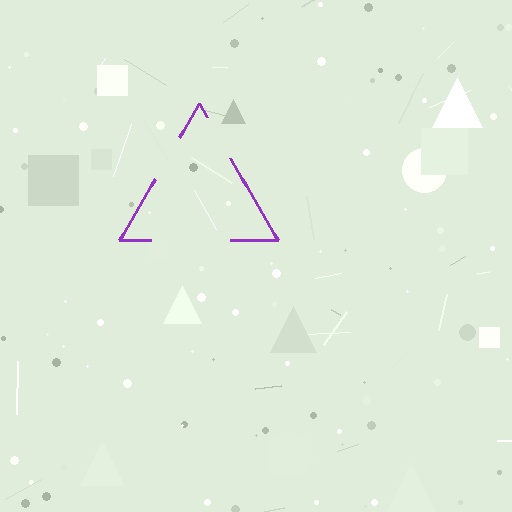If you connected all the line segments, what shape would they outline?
They would outline a triangle.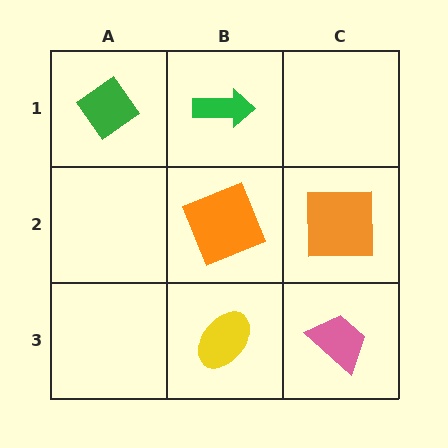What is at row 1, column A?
A green diamond.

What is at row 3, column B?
A yellow ellipse.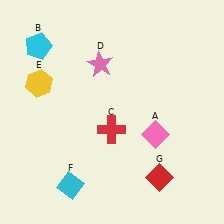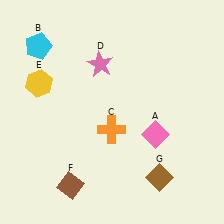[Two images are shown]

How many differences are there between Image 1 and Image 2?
There are 3 differences between the two images.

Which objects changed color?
C changed from red to orange. F changed from cyan to brown. G changed from red to brown.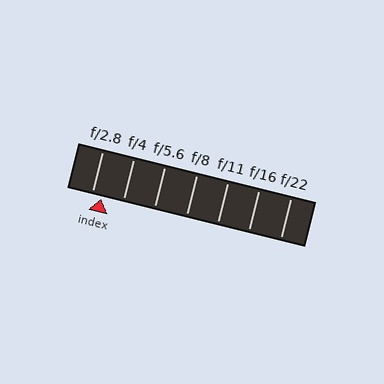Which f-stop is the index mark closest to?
The index mark is closest to f/2.8.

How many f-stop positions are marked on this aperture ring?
There are 7 f-stop positions marked.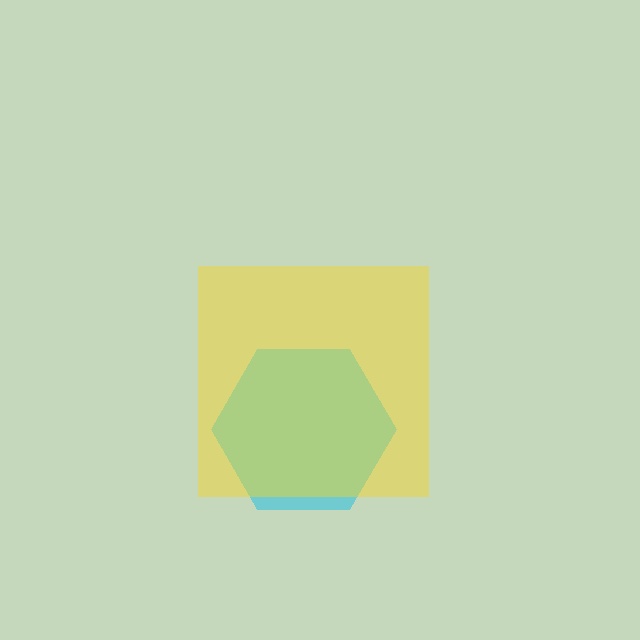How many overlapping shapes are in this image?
There are 2 overlapping shapes in the image.